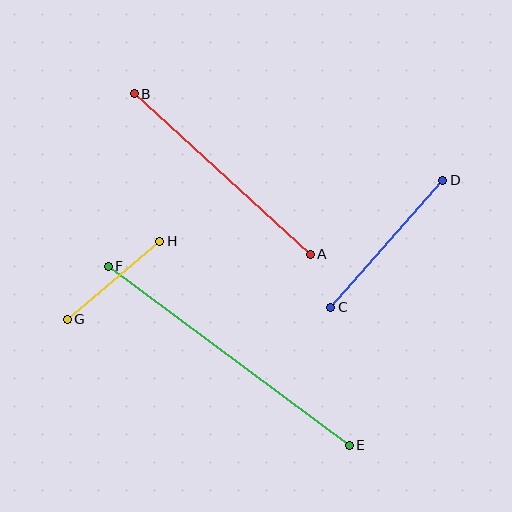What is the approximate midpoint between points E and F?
The midpoint is at approximately (229, 356) pixels.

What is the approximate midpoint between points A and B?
The midpoint is at approximately (222, 174) pixels.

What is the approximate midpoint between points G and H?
The midpoint is at approximately (113, 280) pixels.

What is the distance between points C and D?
The distance is approximately 169 pixels.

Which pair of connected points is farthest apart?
Points E and F are farthest apart.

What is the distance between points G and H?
The distance is approximately 121 pixels.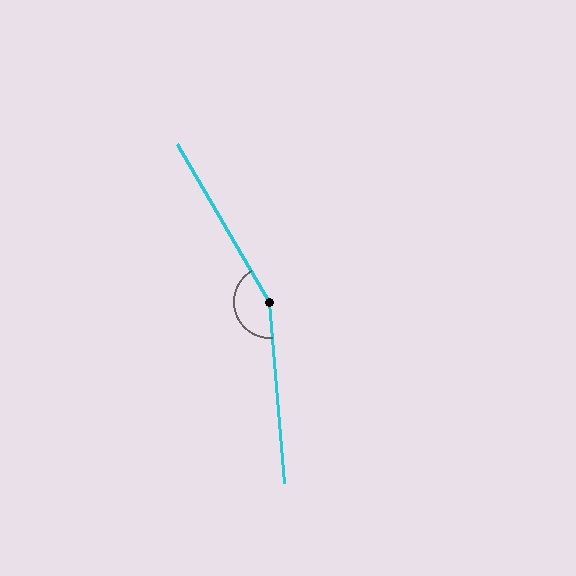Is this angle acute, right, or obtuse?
It is obtuse.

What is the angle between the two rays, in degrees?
Approximately 155 degrees.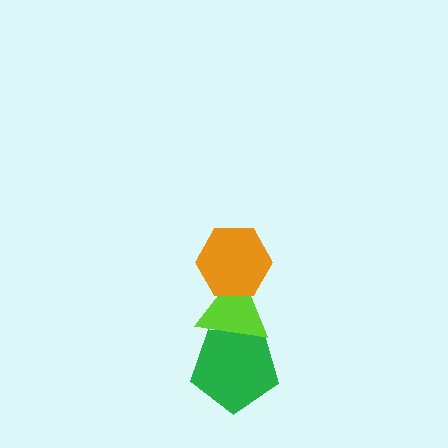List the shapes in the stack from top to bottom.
From top to bottom: the orange hexagon, the lime triangle, the green pentagon.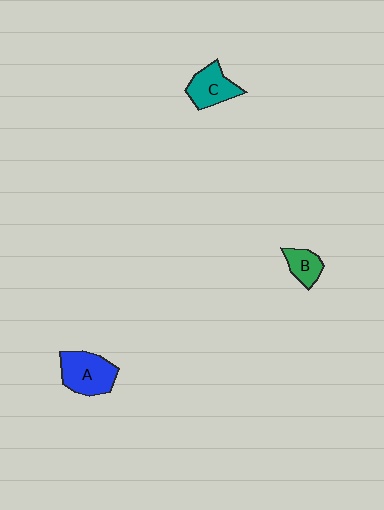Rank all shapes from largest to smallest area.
From largest to smallest: A (blue), C (teal), B (green).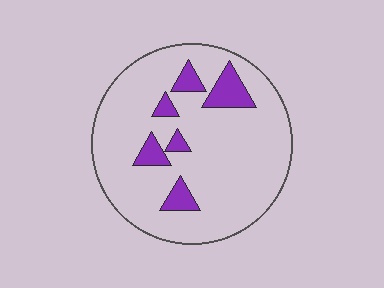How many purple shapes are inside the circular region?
6.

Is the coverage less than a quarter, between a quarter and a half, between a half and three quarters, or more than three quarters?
Less than a quarter.